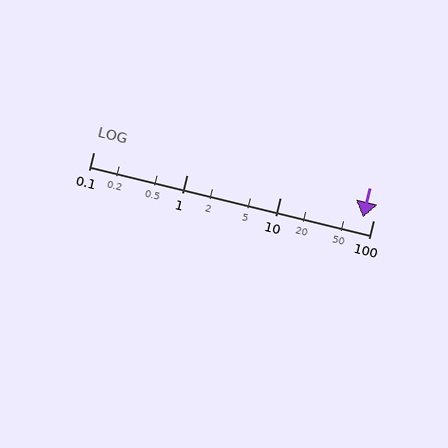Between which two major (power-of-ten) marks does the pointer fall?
The pointer is between 10 and 100.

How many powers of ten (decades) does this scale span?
The scale spans 3 decades, from 0.1 to 100.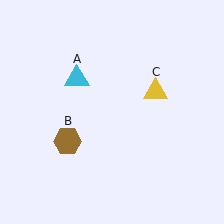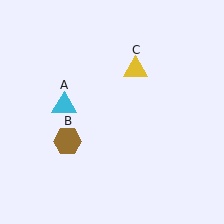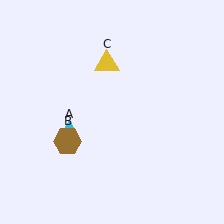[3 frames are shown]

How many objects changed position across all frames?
2 objects changed position: cyan triangle (object A), yellow triangle (object C).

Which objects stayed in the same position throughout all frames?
Brown hexagon (object B) remained stationary.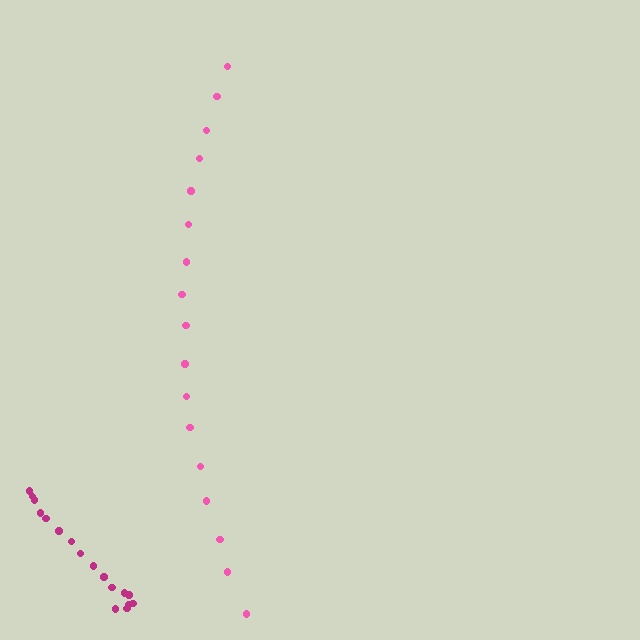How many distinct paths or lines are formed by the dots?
There are 2 distinct paths.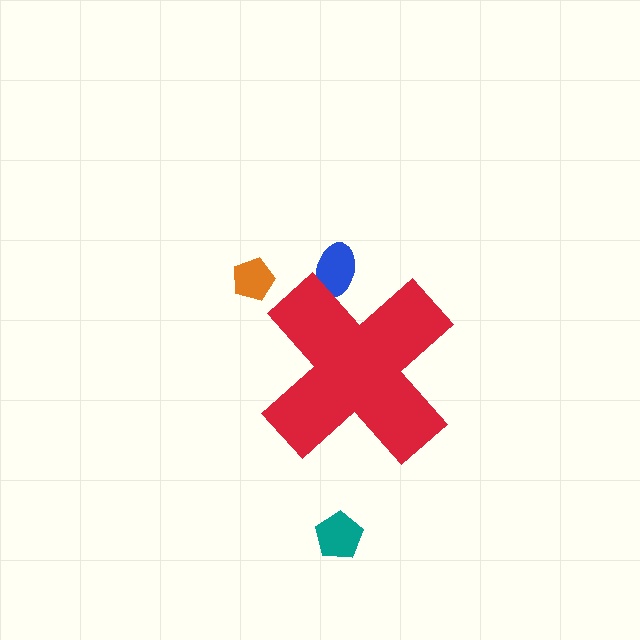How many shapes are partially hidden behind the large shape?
1 shape is partially hidden.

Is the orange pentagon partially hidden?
No, the orange pentagon is fully visible.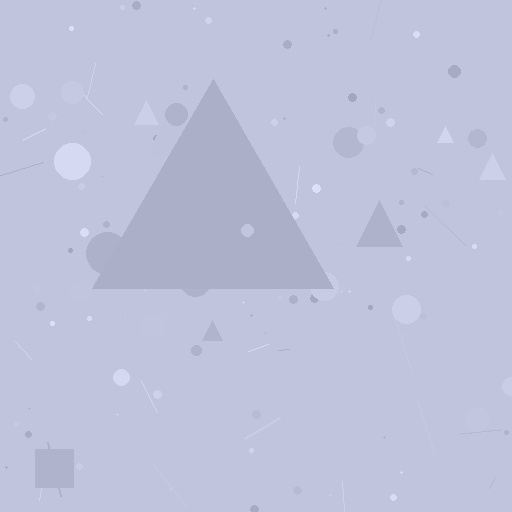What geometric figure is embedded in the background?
A triangle is embedded in the background.